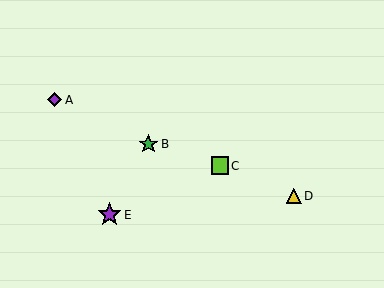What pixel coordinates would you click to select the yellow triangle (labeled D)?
Click at (294, 196) to select the yellow triangle D.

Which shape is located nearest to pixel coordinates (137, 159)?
The green star (labeled B) at (148, 144) is nearest to that location.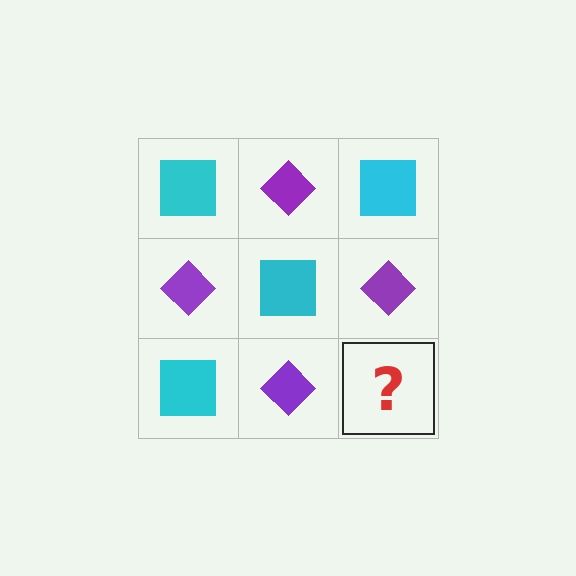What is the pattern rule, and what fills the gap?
The rule is that it alternates cyan square and purple diamond in a checkerboard pattern. The gap should be filled with a cyan square.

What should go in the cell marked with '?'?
The missing cell should contain a cyan square.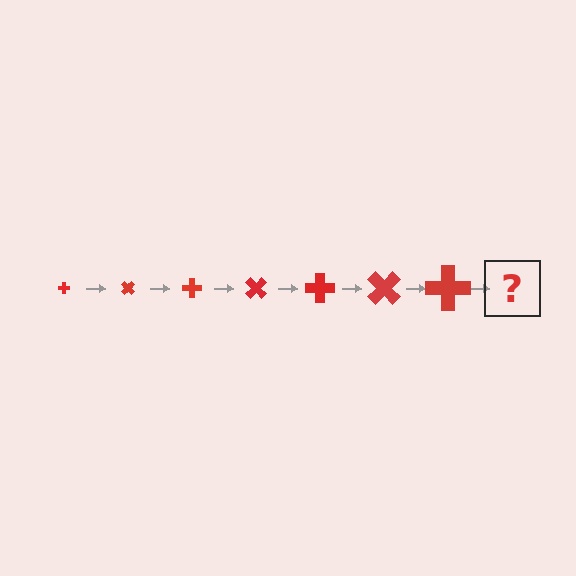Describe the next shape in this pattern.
It should be a cross, larger than the previous one and rotated 315 degrees from the start.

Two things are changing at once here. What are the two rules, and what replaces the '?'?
The two rules are that the cross grows larger each step and it rotates 45 degrees each step. The '?' should be a cross, larger than the previous one and rotated 315 degrees from the start.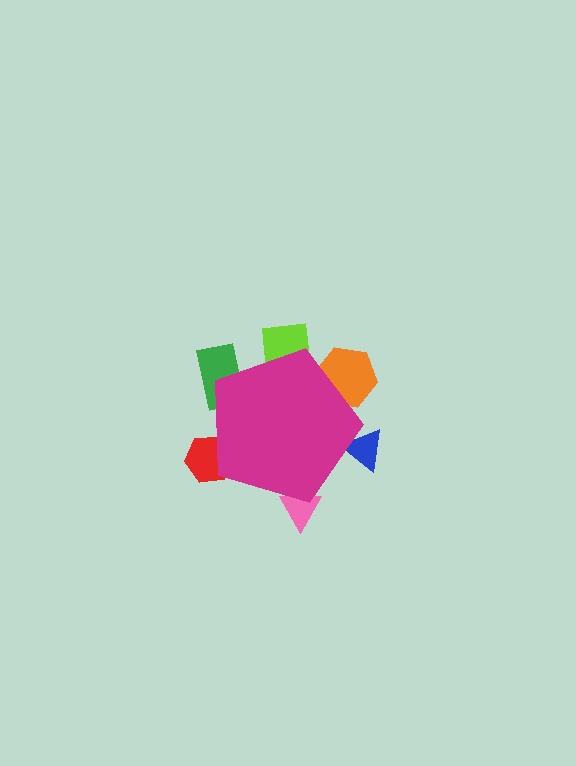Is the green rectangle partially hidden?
Yes, the green rectangle is partially hidden behind the magenta pentagon.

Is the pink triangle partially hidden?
Yes, the pink triangle is partially hidden behind the magenta pentagon.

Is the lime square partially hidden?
Yes, the lime square is partially hidden behind the magenta pentagon.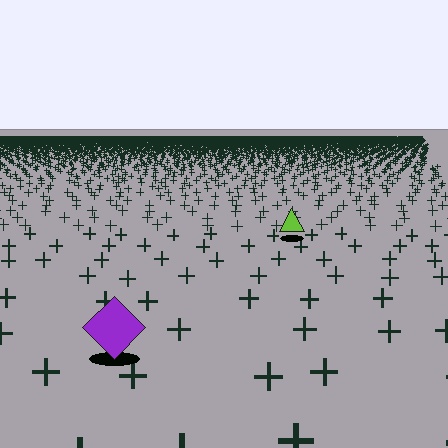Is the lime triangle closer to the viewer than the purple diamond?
No. The purple diamond is closer — you can tell from the texture gradient: the ground texture is coarser near it.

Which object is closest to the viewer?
The purple diamond is closest. The texture marks near it are larger and more spread out.